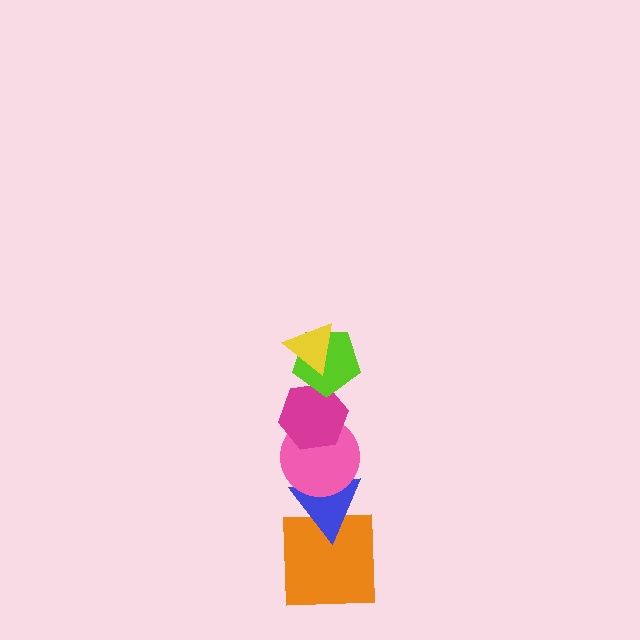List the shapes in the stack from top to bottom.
From top to bottom: the yellow triangle, the lime pentagon, the magenta hexagon, the pink circle, the blue triangle, the orange square.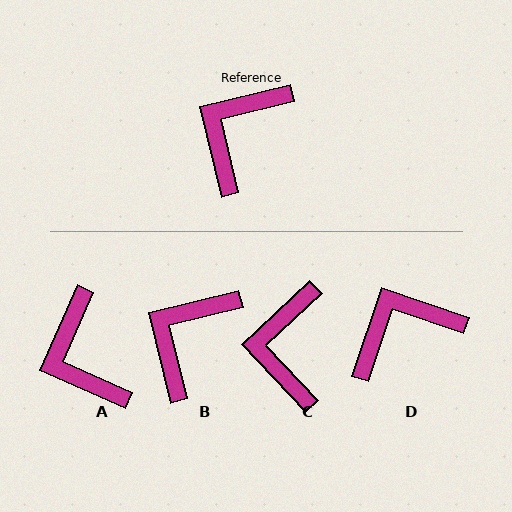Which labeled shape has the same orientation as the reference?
B.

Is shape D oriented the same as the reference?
No, it is off by about 32 degrees.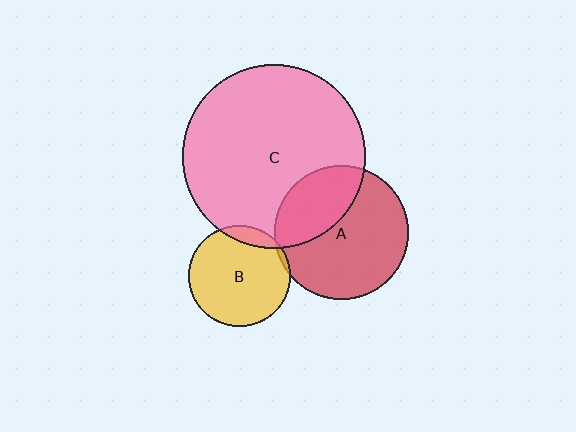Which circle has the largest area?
Circle C (pink).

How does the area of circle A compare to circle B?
Approximately 1.7 times.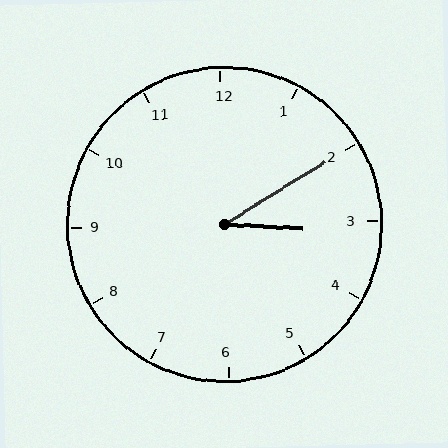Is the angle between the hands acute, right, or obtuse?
It is acute.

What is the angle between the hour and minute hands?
Approximately 35 degrees.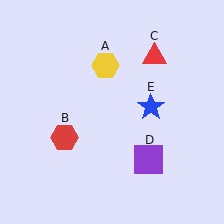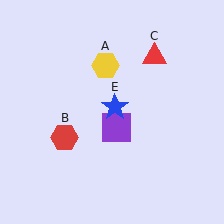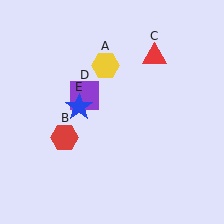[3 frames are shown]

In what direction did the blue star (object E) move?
The blue star (object E) moved left.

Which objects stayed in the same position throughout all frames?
Yellow hexagon (object A) and red hexagon (object B) and red triangle (object C) remained stationary.